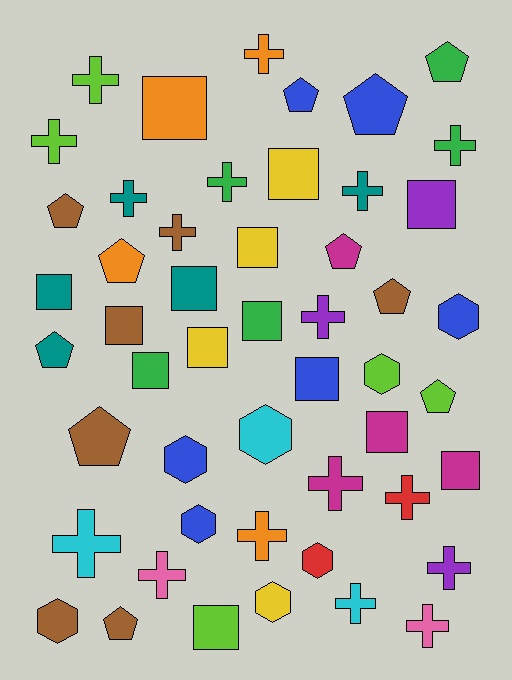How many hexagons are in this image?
There are 8 hexagons.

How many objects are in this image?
There are 50 objects.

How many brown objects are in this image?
There are 7 brown objects.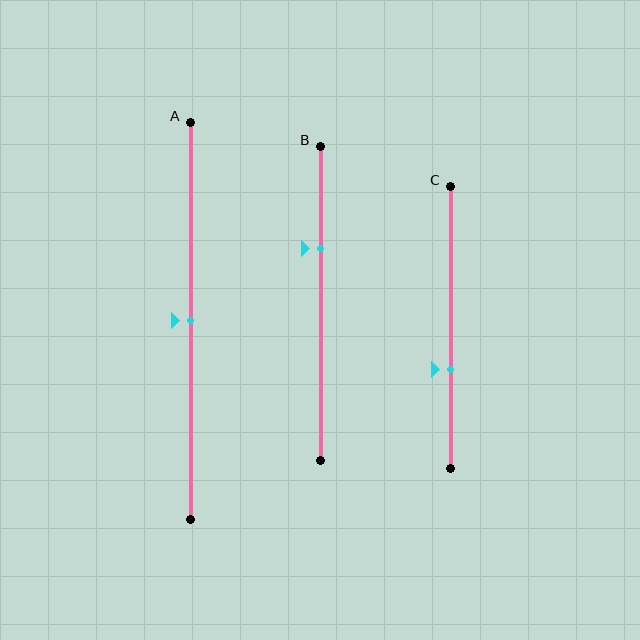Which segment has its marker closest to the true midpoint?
Segment A has its marker closest to the true midpoint.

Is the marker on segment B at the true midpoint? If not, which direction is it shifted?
No, the marker on segment B is shifted upward by about 18% of the segment length.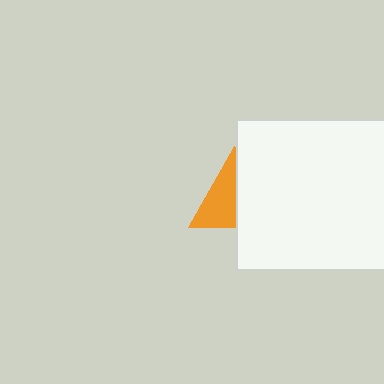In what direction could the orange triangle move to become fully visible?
The orange triangle could move left. That would shift it out from behind the white rectangle entirely.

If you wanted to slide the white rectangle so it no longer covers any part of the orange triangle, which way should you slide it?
Slide it right — that is the most direct way to separate the two shapes.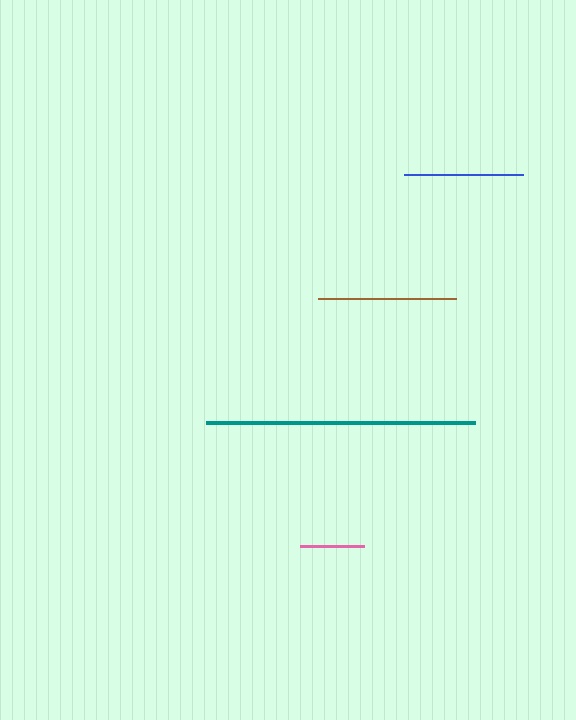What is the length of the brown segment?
The brown segment is approximately 138 pixels long.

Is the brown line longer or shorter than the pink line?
The brown line is longer than the pink line.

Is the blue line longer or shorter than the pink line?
The blue line is longer than the pink line.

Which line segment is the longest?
The teal line is the longest at approximately 269 pixels.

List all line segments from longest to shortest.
From longest to shortest: teal, brown, blue, pink.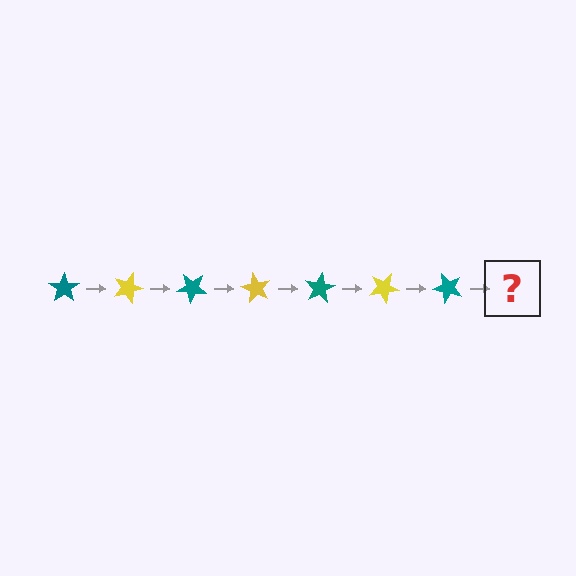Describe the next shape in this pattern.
It should be a yellow star, rotated 140 degrees from the start.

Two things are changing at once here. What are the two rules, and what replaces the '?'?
The two rules are that it rotates 20 degrees each step and the color cycles through teal and yellow. The '?' should be a yellow star, rotated 140 degrees from the start.